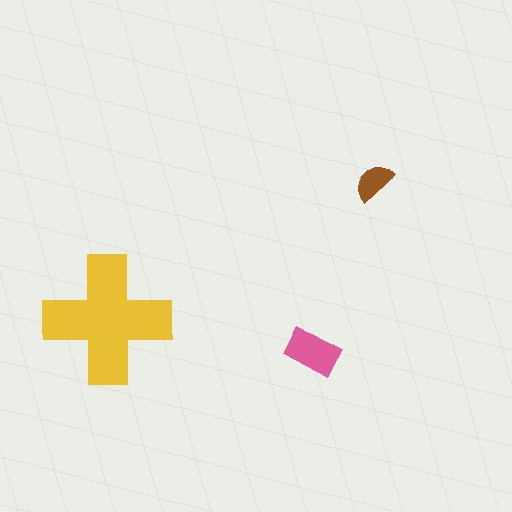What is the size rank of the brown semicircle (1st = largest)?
3rd.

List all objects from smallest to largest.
The brown semicircle, the pink rectangle, the yellow cross.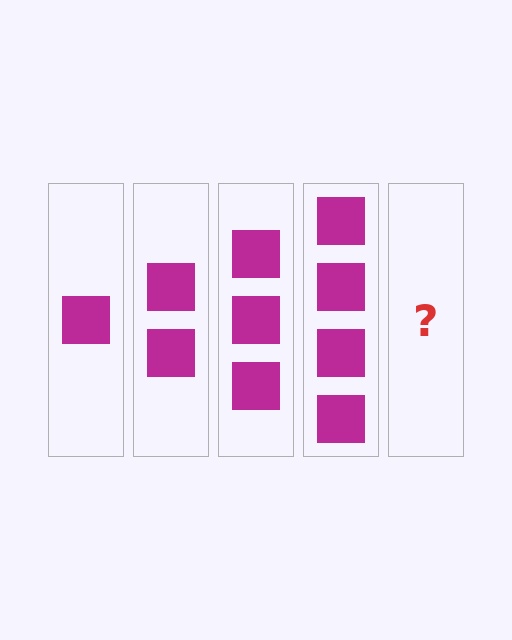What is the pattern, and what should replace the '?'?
The pattern is that each step adds one more square. The '?' should be 5 squares.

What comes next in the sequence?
The next element should be 5 squares.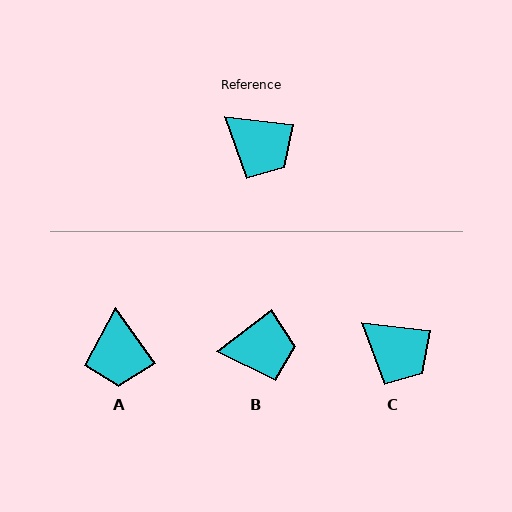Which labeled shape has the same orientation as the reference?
C.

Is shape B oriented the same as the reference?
No, it is off by about 44 degrees.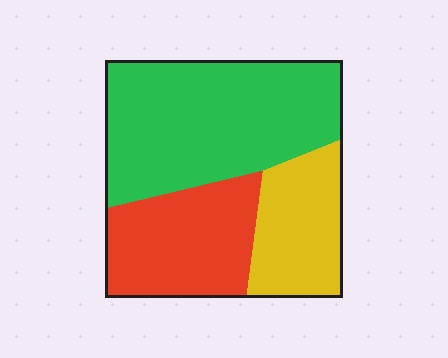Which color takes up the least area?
Yellow, at roughly 20%.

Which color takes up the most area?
Green, at roughly 50%.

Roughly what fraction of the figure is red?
Red takes up about one quarter (1/4) of the figure.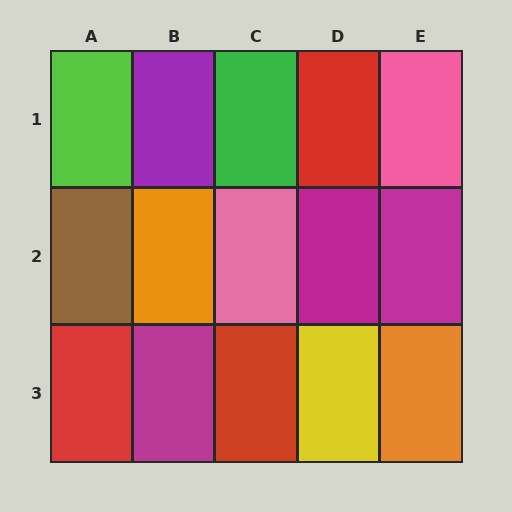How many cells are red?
3 cells are red.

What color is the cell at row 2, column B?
Orange.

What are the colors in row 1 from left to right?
Lime, purple, green, red, pink.